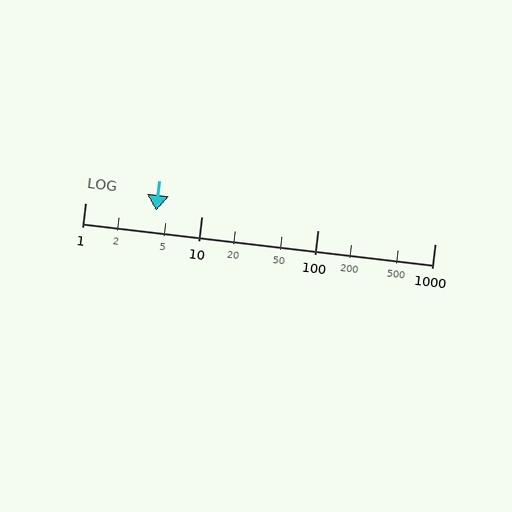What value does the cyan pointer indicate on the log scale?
The pointer indicates approximately 4.1.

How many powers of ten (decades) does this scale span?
The scale spans 3 decades, from 1 to 1000.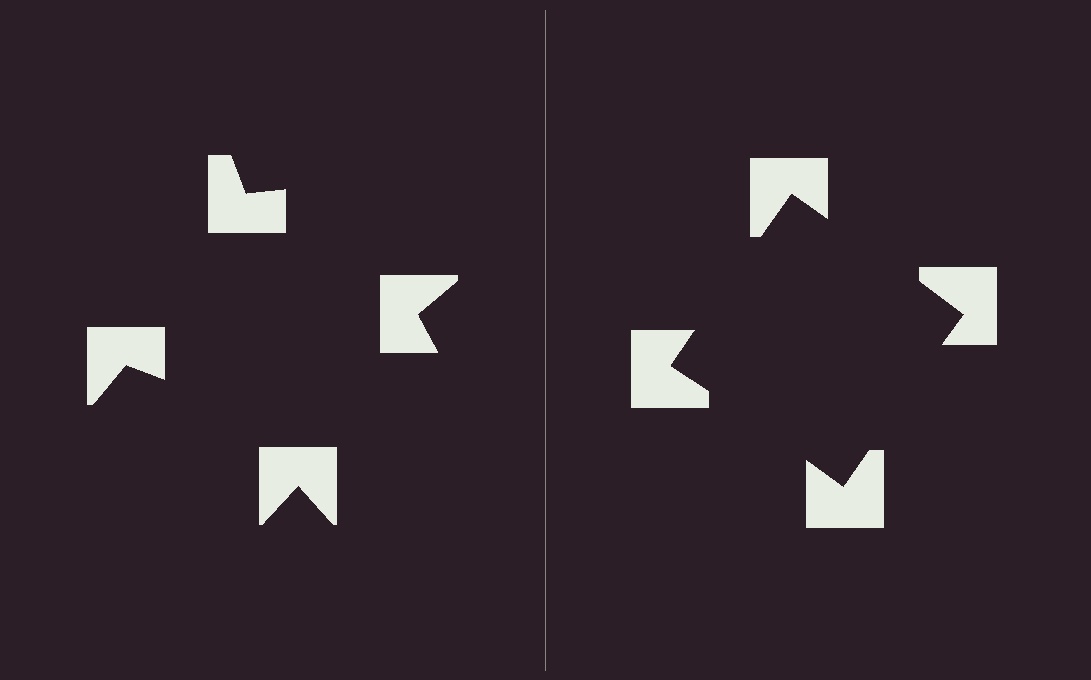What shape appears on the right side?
An illusory square.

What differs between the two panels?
The notched squares are positioned identically on both sides; only the wedge orientations differ. On the right they align to a square; on the left they are misaligned.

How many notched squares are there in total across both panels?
8 — 4 on each side.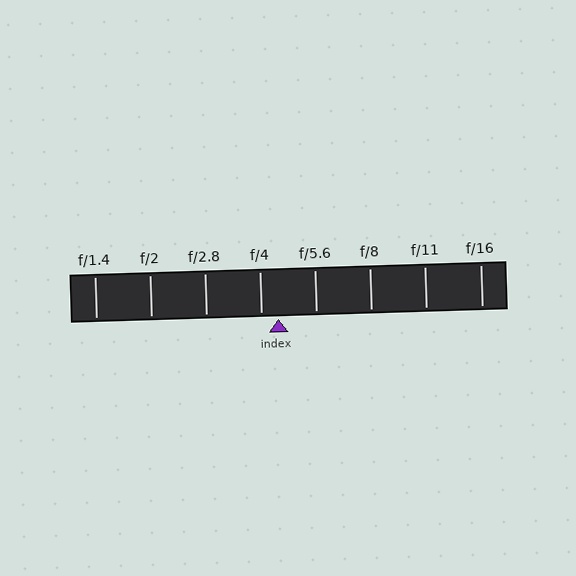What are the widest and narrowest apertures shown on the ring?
The widest aperture shown is f/1.4 and the narrowest is f/16.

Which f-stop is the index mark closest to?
The index mark is closest to f/4.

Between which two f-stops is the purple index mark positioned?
The index mark is between f/4 and f/5.6.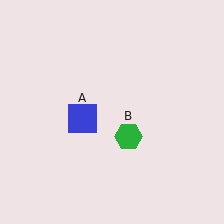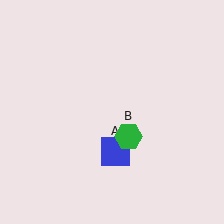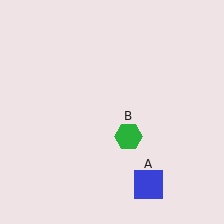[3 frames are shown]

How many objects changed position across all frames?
1 object changed position: blue square (object A).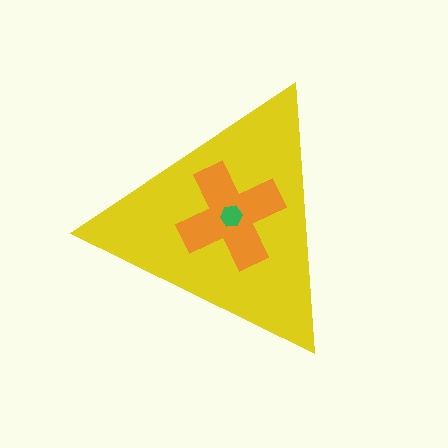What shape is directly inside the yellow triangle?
The orange cross.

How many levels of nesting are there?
3.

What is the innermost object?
The green hexagon.